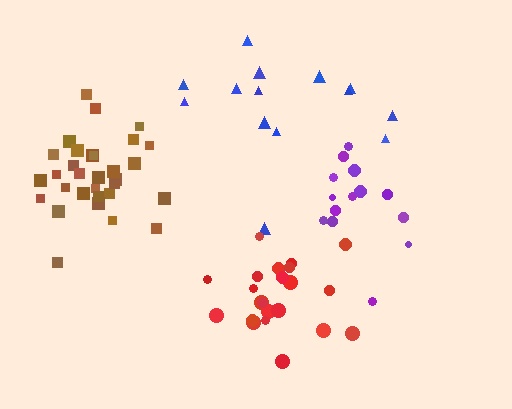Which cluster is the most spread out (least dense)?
Blue.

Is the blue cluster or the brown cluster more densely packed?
Brown.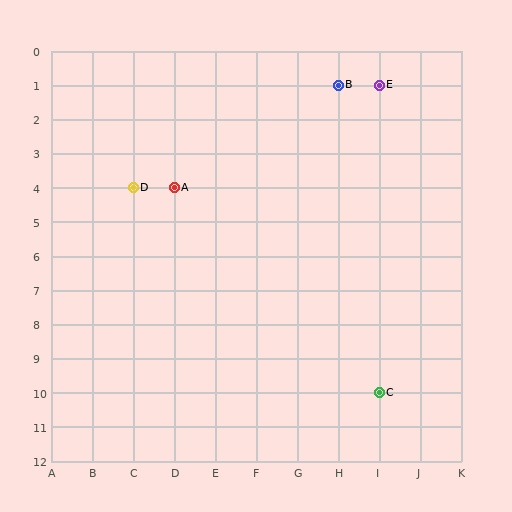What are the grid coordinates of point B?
Point B is at grid coordinates (H, 1).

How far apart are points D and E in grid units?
Points D and E are 6 columns and 3 rows apart (about 6.7 grid units diagonally).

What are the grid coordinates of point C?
Point C is at grid coordinates (I, 10).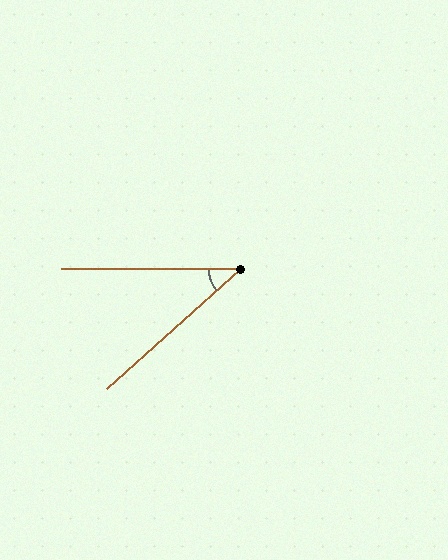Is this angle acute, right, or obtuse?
It is acute.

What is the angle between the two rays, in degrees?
Approximately 42 degrees.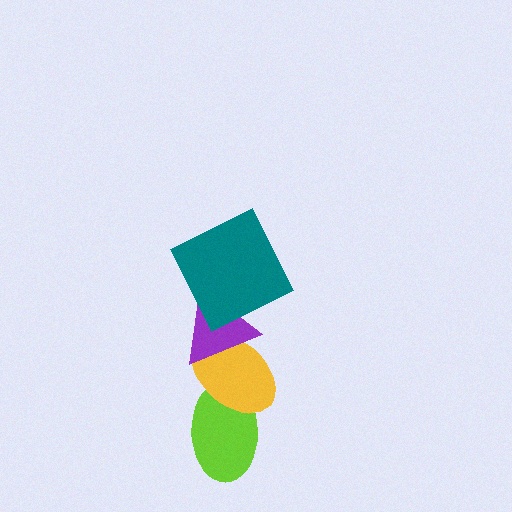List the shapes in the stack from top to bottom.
From top to bottom: the teal square, the purple triangle, the yellow ellipse, the lime ellipse.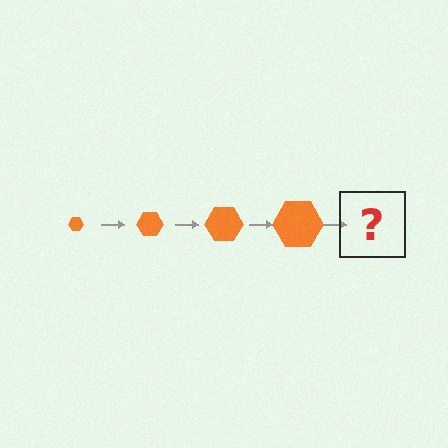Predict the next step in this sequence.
The next step is an orange hexagon, larger than the previous one.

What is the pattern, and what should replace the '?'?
The pattern is that the hexagon gets progressively larger each step. The '?' should be an orange hexagon, larger than the previous one.